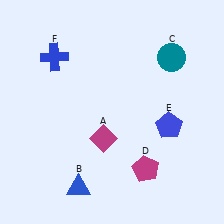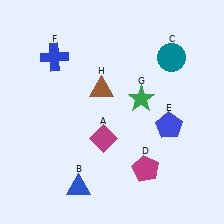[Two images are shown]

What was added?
A green star (G), a brown triangle (H) were added in Image 2.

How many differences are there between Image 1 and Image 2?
There are 2 differences between the two images.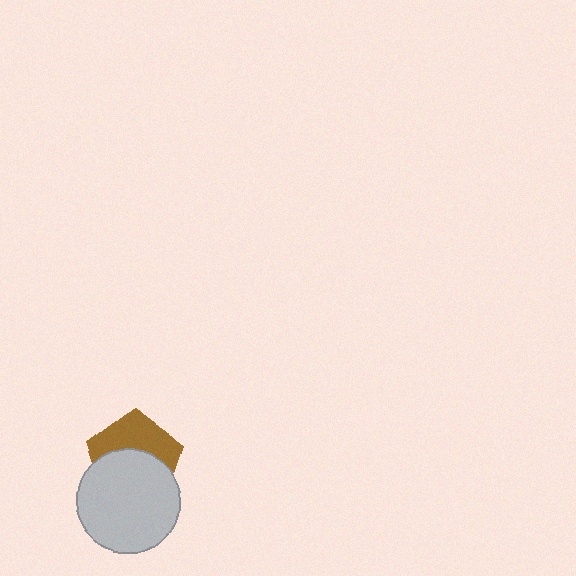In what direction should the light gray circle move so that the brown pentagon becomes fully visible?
The light gray circle should move down. That is the shortest direction to clear the overlap and leave the brown pentagon fully visible.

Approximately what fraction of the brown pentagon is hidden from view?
Roughly 56% of the brown pentagon is hidden behind the light gray circle.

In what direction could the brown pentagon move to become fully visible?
The brown pentagon could move up. That would shift it out from behind the light gray circle entirely.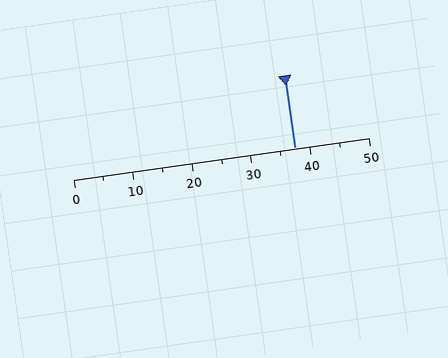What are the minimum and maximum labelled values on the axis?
The axis runs from 0 to 50.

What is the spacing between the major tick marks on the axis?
The major ticks are spaced 10 apart.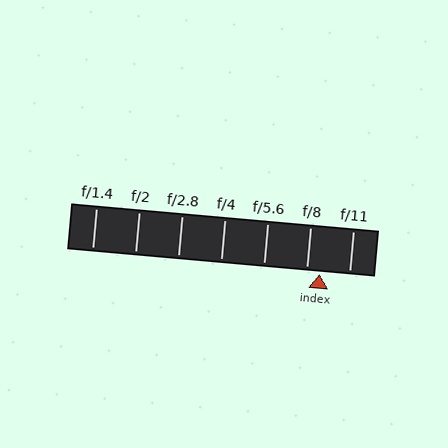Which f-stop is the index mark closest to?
The index mark is closest to f/8.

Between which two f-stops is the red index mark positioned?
The index mark is between f/8 and f/11.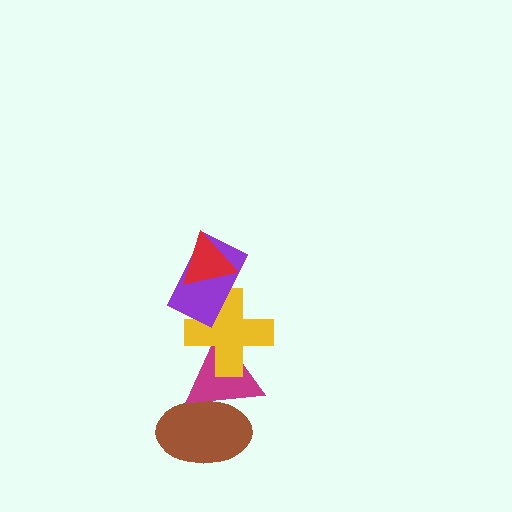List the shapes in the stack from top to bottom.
From top to bottom: the red triangle, the purple rectangle, the yellow cross, the magenta triangle, the brown ellipse.